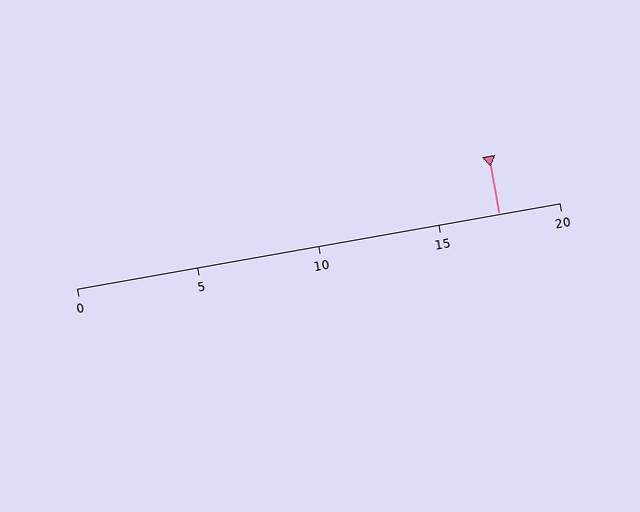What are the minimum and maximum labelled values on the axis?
The axis runs from 0 to 20.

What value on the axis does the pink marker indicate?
The marker indicates approximately 17.5.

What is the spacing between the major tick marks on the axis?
The major ticks are spaced 5 apart.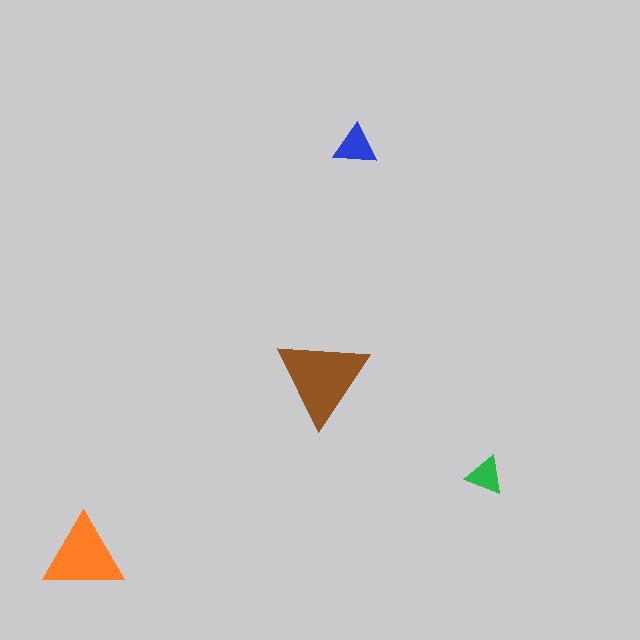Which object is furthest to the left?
The orange triangle is leftmost.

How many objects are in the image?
There are 4 objects in the image.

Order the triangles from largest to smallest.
the brown one, the orange one, the blue one, the green one.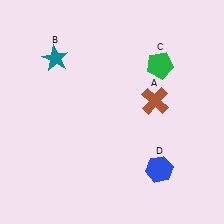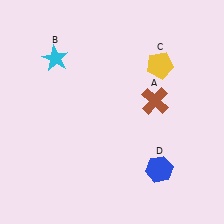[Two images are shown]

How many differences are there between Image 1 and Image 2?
There are 2 differences between the two images.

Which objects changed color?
B changed from teal to cyan. C changed from green to yellow.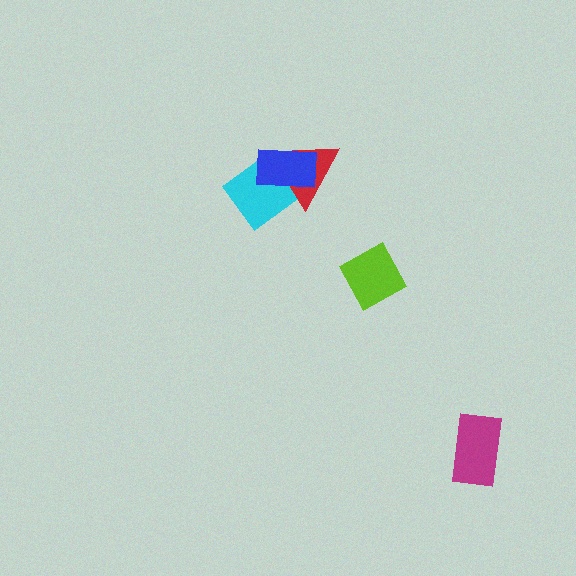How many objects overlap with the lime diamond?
0 objects overlap with the lime diamond.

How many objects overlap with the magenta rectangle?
0 objects overlap with the magenta rectangle.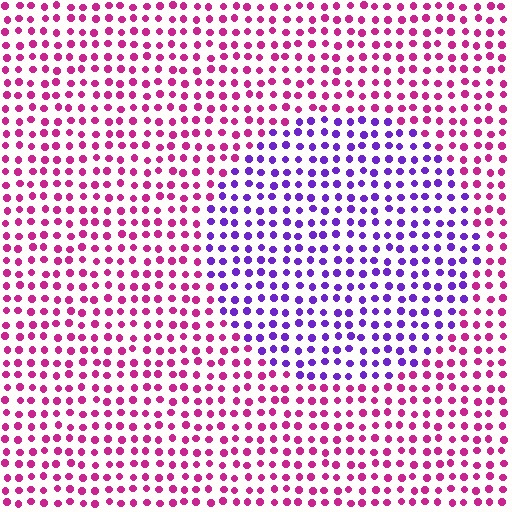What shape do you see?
I see a circle.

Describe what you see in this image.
The image is filled with small magenta elements in a uniform arrangement. A circle-shaped region is visible where the elements are tinted to a slightly different hue, forming a subtle color boundary.